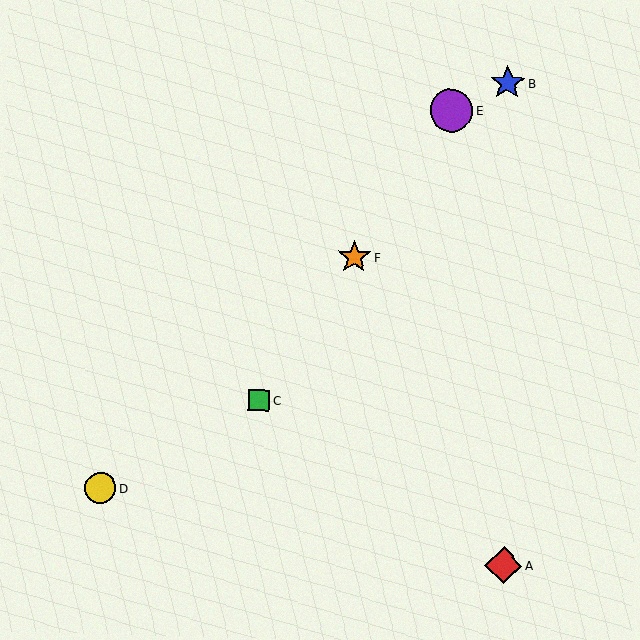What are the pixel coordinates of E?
Object E is at (451, 110).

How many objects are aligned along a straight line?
3 objects (C, E, F) are aligned along a straight line.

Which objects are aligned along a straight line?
Objects C, E, F are aligned along a straight line.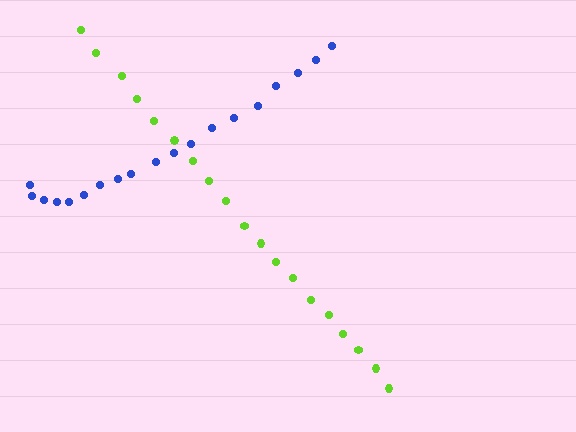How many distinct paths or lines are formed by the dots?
There are 2 distinct paths.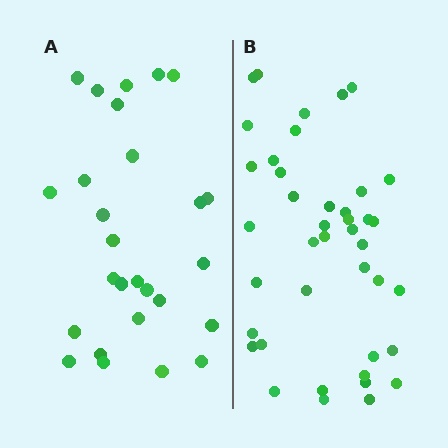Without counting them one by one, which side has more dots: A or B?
Region B (the right region) has more dots.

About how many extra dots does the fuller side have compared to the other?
Region B has approximately 15 more dots than region A.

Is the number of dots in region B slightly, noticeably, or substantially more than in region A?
Region B has substantially more. The ratio is roughly 1.5 to 1.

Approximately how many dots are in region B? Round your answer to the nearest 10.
About 40 dots. (The exact count is 41, which rounds to 40.)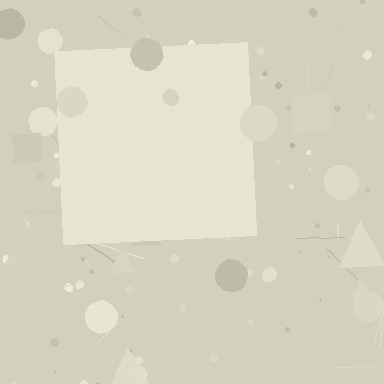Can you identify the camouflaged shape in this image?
The camouflaged shape is a square.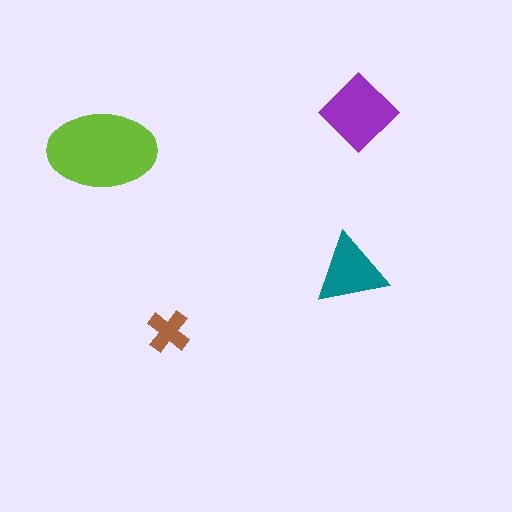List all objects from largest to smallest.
The lime ellipse, the purple diamond, the teal triangle, the brown cross.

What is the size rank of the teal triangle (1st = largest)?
3rd.